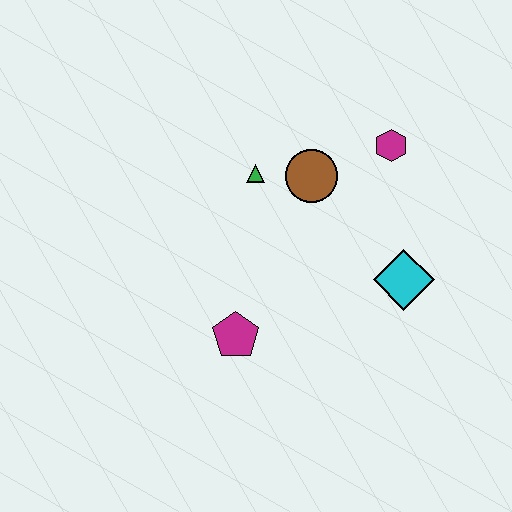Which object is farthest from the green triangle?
The cyan diamond is farthest from the green triangle.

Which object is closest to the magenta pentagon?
The green triangle is closest to the magenta pentagon.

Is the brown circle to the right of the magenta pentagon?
Yes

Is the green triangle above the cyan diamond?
Yes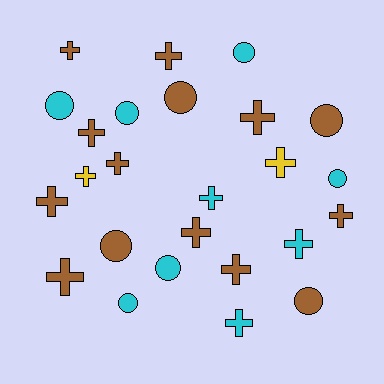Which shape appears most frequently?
Cross, with 15 objects.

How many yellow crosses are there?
There are 2 yellow crosses.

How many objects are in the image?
There are 25 objects.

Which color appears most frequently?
Brown, with 14 objects.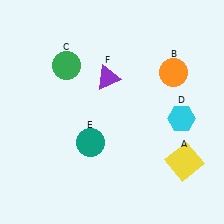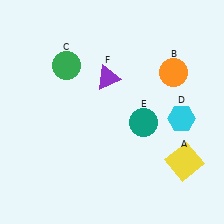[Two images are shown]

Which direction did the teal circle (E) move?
The teal circle (E) moved right.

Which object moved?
The teal circle (E) moved right.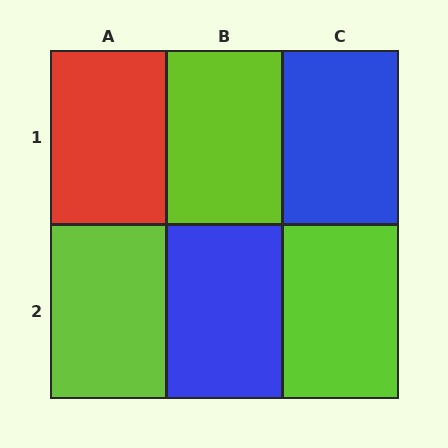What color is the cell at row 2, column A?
Lime.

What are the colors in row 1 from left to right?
Red, lime, blue.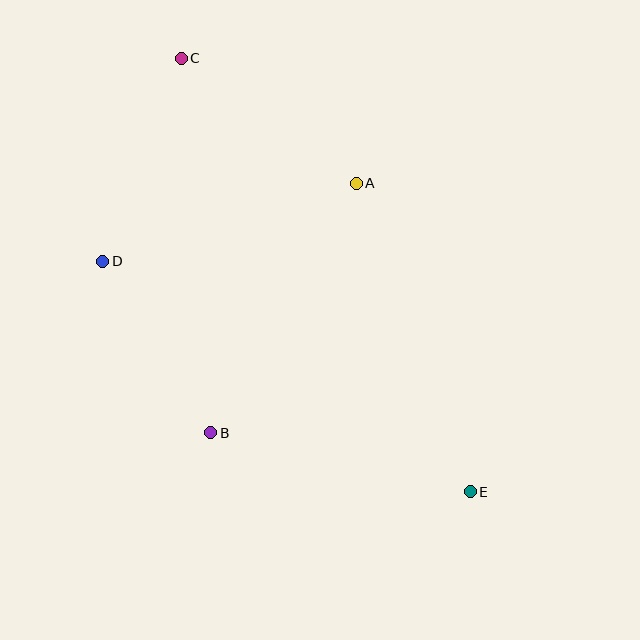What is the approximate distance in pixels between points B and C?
The distance between B and C is approximately 376 pixels.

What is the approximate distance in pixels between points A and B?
The distance between A and B is approximately 289 pixels.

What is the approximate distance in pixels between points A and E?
The distance between A and E is approximately 329 pixels.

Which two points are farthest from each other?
Points C and E are farthest from each other.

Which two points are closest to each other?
Points B and D are closest to each other.